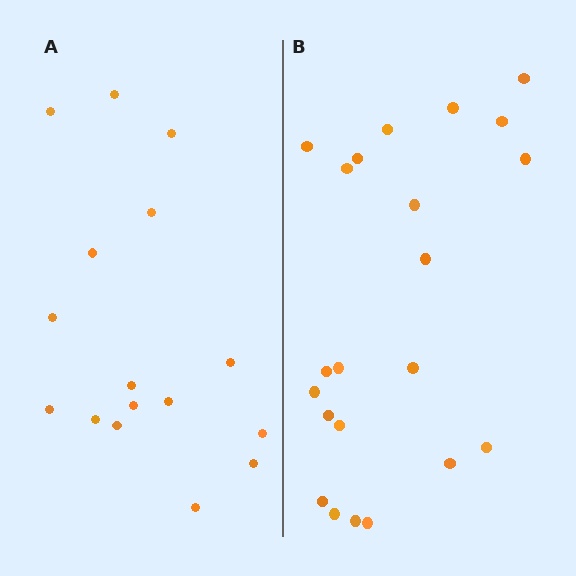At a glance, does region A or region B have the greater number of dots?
Region B (the right region) has more dots.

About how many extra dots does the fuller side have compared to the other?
Region B has about 6 more dots than region A.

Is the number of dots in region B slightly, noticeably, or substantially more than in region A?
Region B has noticeably more, but not dramatically so. The ratio is roughly 1.4 to 1.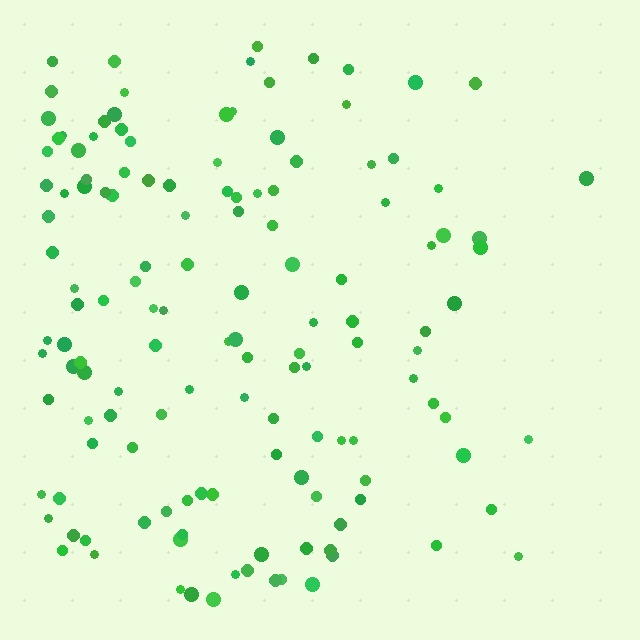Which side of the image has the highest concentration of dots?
The left.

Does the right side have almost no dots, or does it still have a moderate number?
Still a moderate number, just noticeably fewer than the left.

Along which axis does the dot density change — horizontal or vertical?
Horizontal.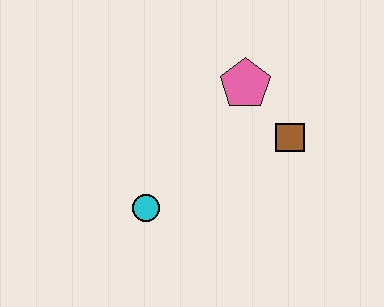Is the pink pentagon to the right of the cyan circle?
Yes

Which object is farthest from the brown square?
The cyan circle is farthest from the brown square.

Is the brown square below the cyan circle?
No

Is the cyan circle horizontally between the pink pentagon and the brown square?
No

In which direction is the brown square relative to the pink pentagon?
The brown square is below the pink pentagon.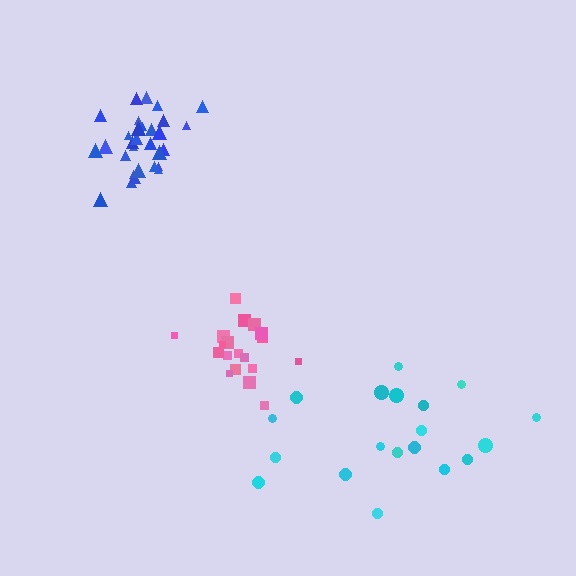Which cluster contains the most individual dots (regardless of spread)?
Blue (30).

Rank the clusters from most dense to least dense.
blue, pink, cyan.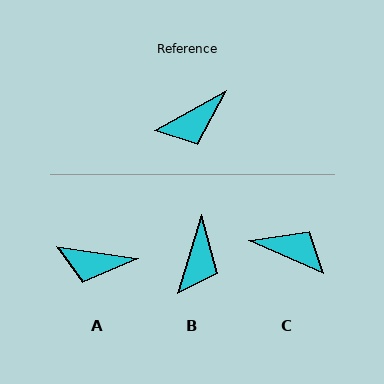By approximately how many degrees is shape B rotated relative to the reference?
Approximately 44 degrees counter-clockwise.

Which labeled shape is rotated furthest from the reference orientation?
C, about 127 degrees away.